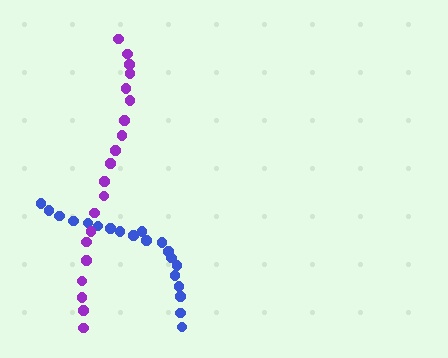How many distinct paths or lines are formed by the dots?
There are 2 distinct paths.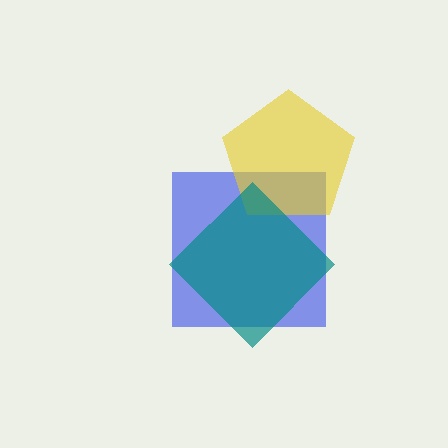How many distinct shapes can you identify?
There are 3 distinct shapes: a blue square, a yellow pentagon, a teal diamond.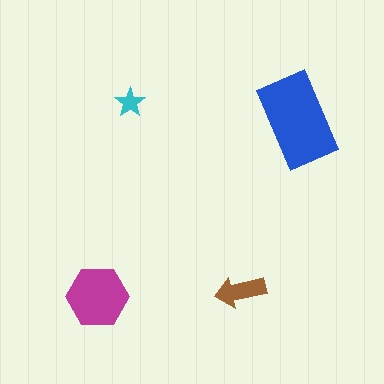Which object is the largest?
The blue rectangle.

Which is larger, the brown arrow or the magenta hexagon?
The magenta hexagon.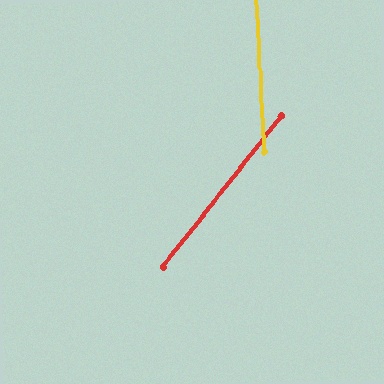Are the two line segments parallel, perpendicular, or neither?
Neither parallel nor perpendicular — they differ by about 41°.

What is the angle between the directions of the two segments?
Approximately 41 degrees.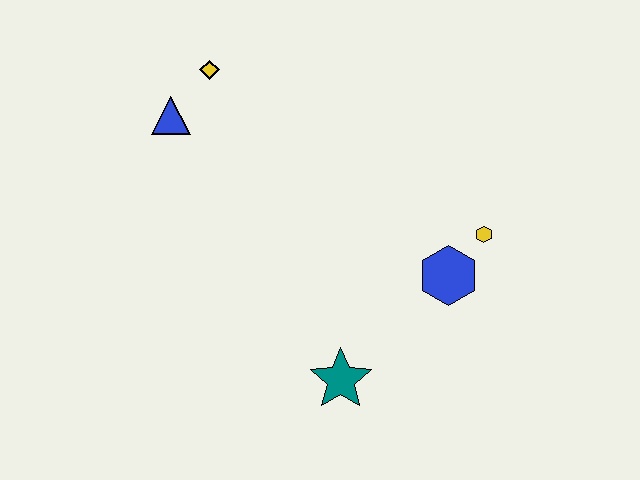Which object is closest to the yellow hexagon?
The blue hexagon is closest to the yellow hexagon.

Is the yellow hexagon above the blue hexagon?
Yes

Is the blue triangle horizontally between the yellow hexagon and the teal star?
No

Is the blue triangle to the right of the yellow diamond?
No